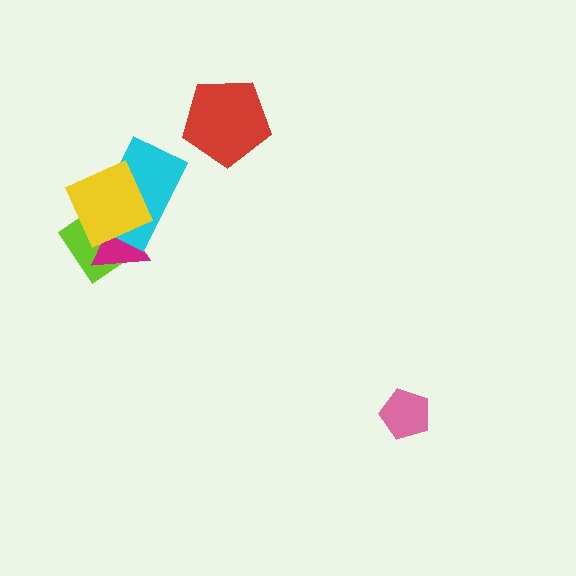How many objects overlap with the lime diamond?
3 objects overlap with the lime diamond.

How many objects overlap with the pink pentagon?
0 objects overlap with the pink pentagon.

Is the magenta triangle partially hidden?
Yes, it is partially covered by another shape.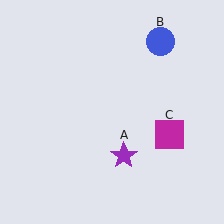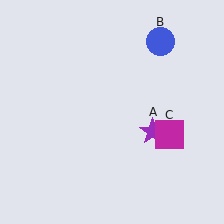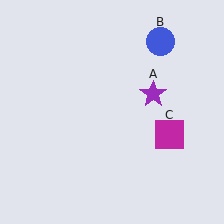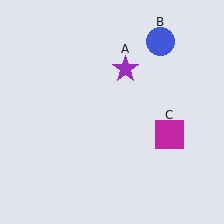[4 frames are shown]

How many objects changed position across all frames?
1 object changed position: purple star (object A).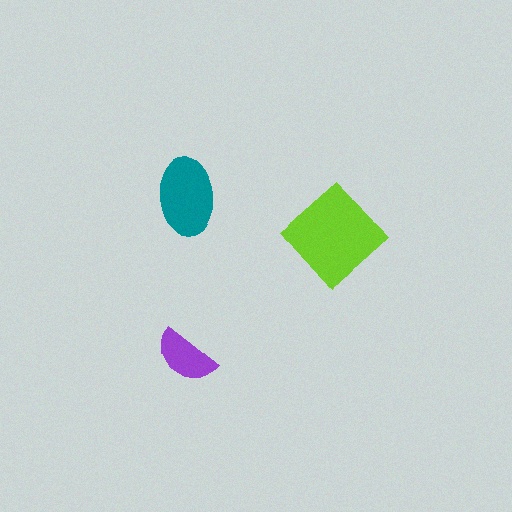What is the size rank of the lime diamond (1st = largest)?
1st.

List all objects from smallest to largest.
The purple semicircle, the teal ellipse, the lime diamond.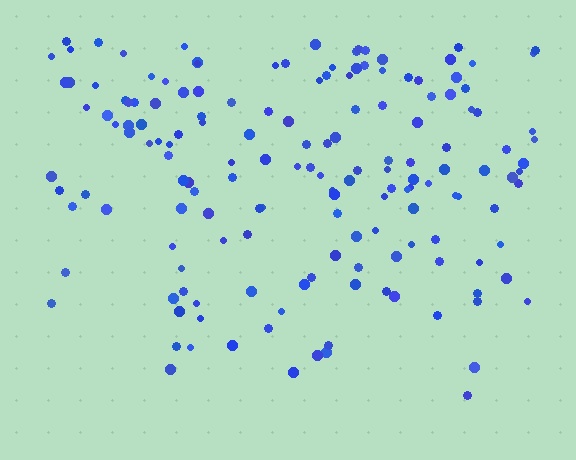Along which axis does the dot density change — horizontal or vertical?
Vertical.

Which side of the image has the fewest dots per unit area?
The bottom.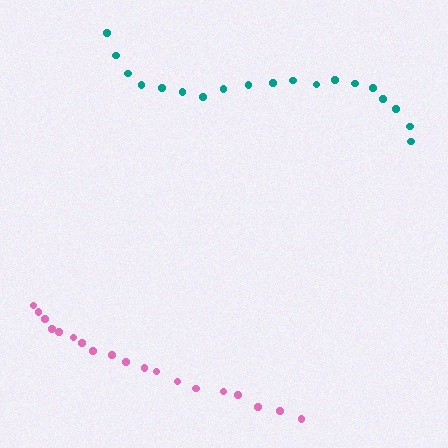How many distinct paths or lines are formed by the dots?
There are 2 distinct paths.